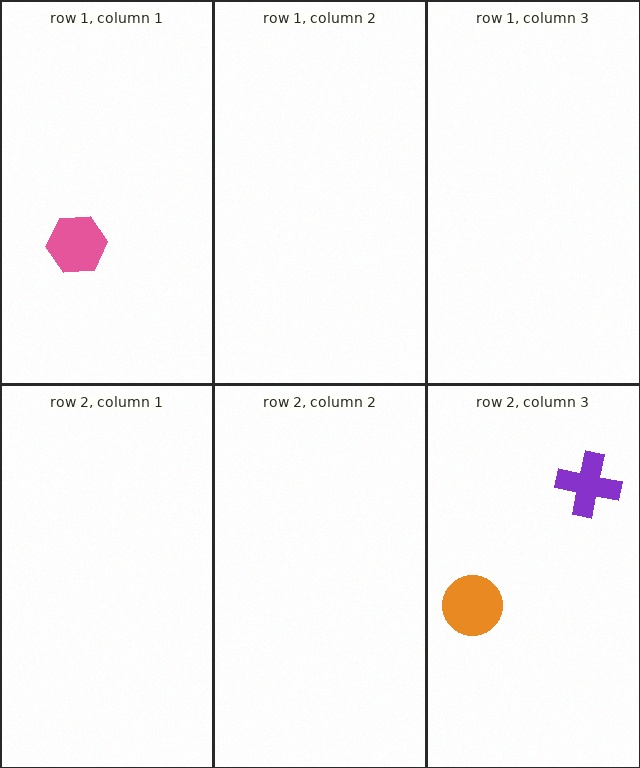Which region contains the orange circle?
The row 2, column 3 region.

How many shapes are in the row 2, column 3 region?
2.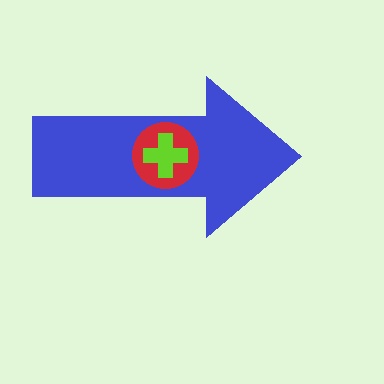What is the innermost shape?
The lime cross.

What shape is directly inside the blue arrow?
The red circle.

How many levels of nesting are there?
3.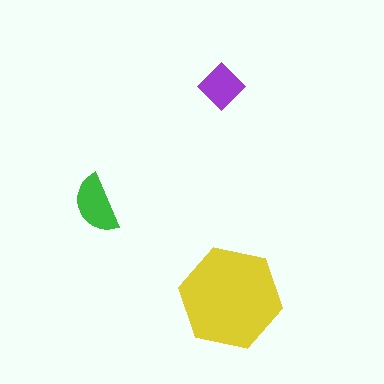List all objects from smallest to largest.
The purple diamond, the green semicircle, the yellow hexagon.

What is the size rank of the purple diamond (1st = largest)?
3rd.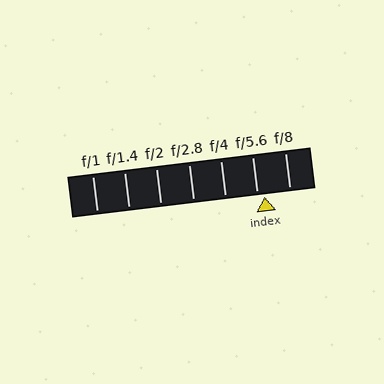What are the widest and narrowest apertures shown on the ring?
The widest aperture shown is f/1 and the narrowest is f/8.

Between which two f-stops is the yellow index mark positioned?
The index mark is between f/5.6 and f/8.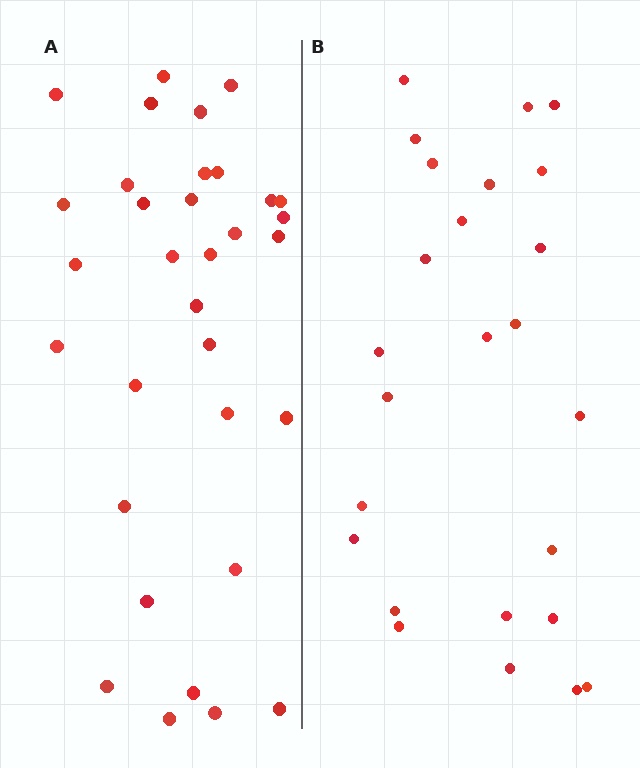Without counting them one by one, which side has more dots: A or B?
Region A (the left region) has more dots.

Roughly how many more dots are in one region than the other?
Region A has roughly 8 or so more dots than region B.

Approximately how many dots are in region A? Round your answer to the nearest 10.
About 30 dots. (The exact count is 33, which rounds to 30.)